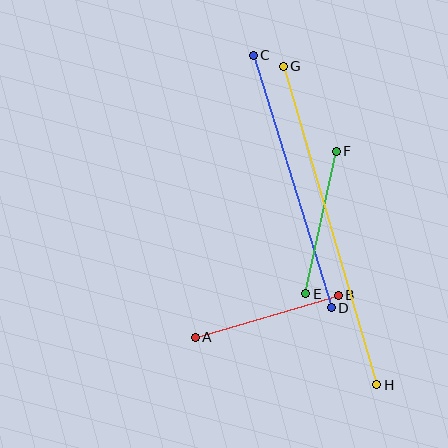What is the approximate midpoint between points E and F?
The midpoint is at approximately (321, 222) pixels.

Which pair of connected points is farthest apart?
Points G and H are farthest apart.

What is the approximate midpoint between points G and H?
The midpoint is at approximately (330, 225) pixels.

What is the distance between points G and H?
The distance is approximately 332 pixels.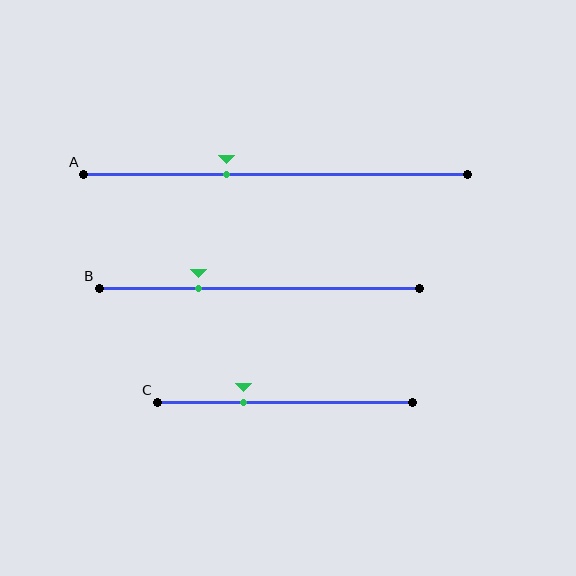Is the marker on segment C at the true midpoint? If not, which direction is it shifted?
No, the marker on segment C is shifted to the left by about 16% of the segment length.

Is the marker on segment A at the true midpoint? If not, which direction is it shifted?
No, the marker on segment A is shifted to the left by about 13% of the segment length.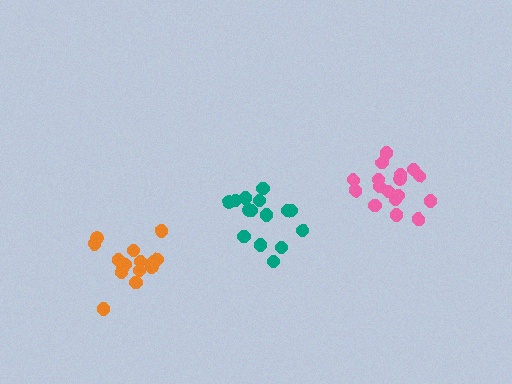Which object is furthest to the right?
The pink cluster is rightmost.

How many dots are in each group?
Group 1: 15 dots, Group 2: 16 dots, Group 3: 17 dots (48 total).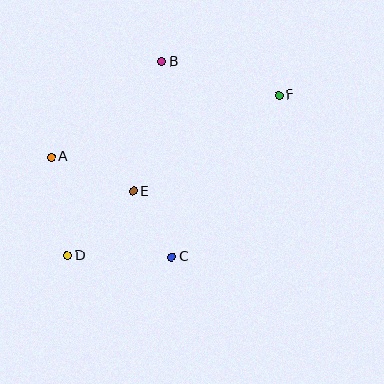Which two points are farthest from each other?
Points D and F are farthest from each other.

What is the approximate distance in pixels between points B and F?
The distance between B and F is approximately 122 pixels.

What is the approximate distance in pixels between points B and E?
The distance between B and E is approximately 132 pixels.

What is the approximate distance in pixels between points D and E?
The distance between D and E is approximately 92 pixels.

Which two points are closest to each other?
Points C and E are closest to each other.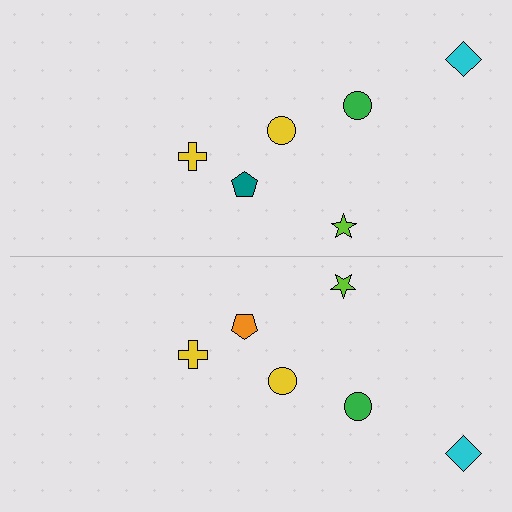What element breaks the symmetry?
The orange pentagon on the bottom side breaks the symmetry — its mirror counterpart is teal.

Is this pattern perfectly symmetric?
No, the pattern is not perfectly symmetric. The orange pentagon on the bottom side breaks the symmetry — its mirror counterpart is teal.